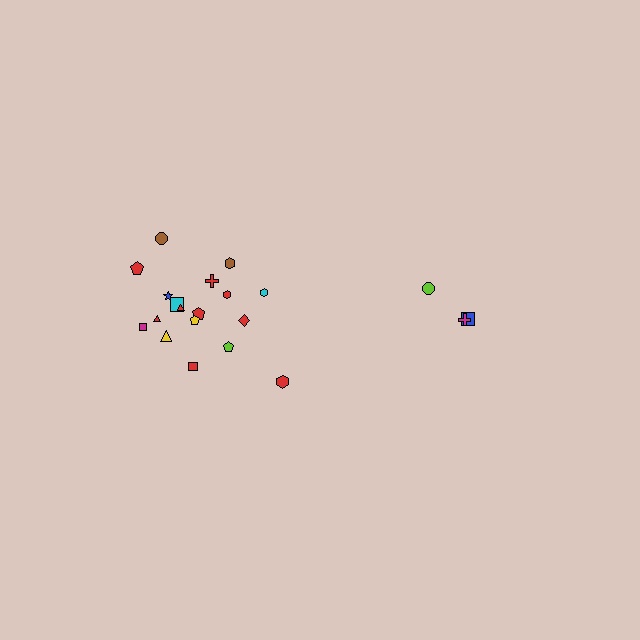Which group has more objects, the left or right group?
The left group.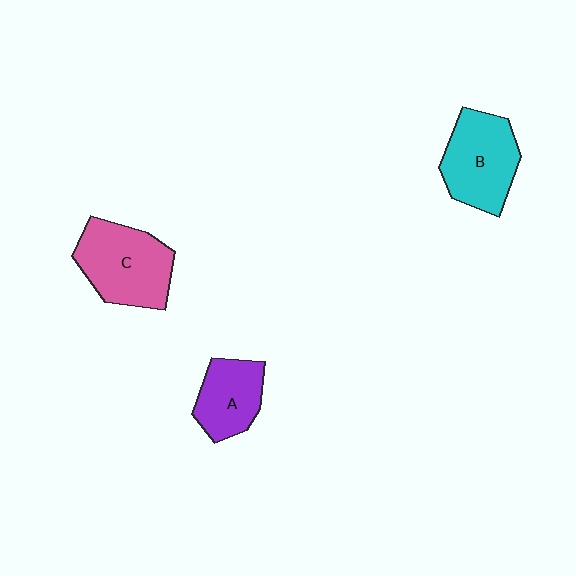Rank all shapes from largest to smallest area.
From largest to smallest: C (pink), B (cyan), A (purple).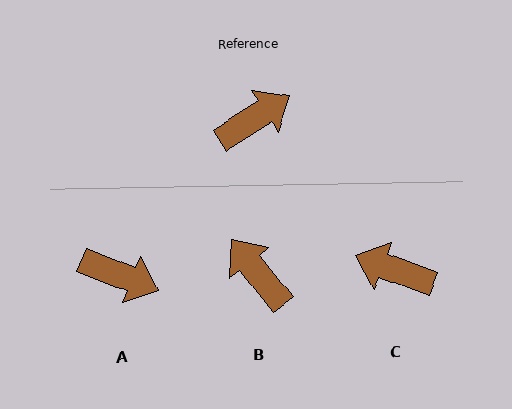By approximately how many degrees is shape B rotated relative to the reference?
Approximately 96 degrees counter-clockwise.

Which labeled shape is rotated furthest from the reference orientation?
C, about 127 degrees away.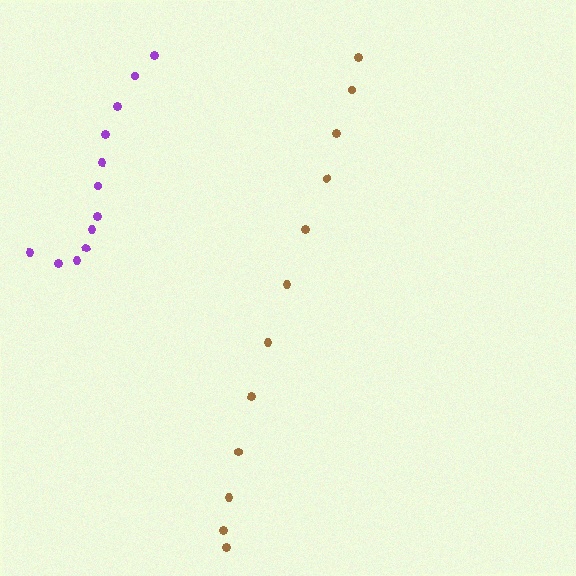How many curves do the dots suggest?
There are 2 distinct paths.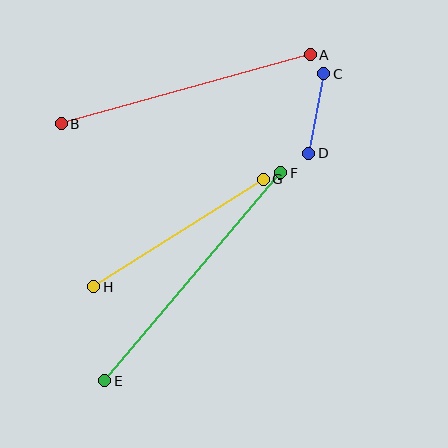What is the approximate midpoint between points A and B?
The midpoint is at approximately (186, 89) pixels.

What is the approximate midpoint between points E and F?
The midpoint is at approximately (193, 277) pixels.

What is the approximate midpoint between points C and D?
The midpoint is at approximately (316, 113) pixels.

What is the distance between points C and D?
The distance is approximately 81 pixels.